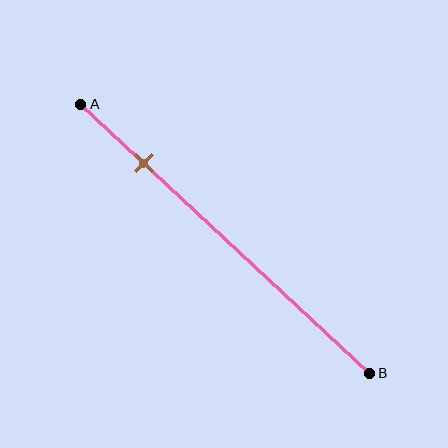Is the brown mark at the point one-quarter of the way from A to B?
No, the mark is at about 20% from A, not at the 25% one-quarter point.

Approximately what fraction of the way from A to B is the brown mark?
The brown mark is approximately 20% of the way from A to B.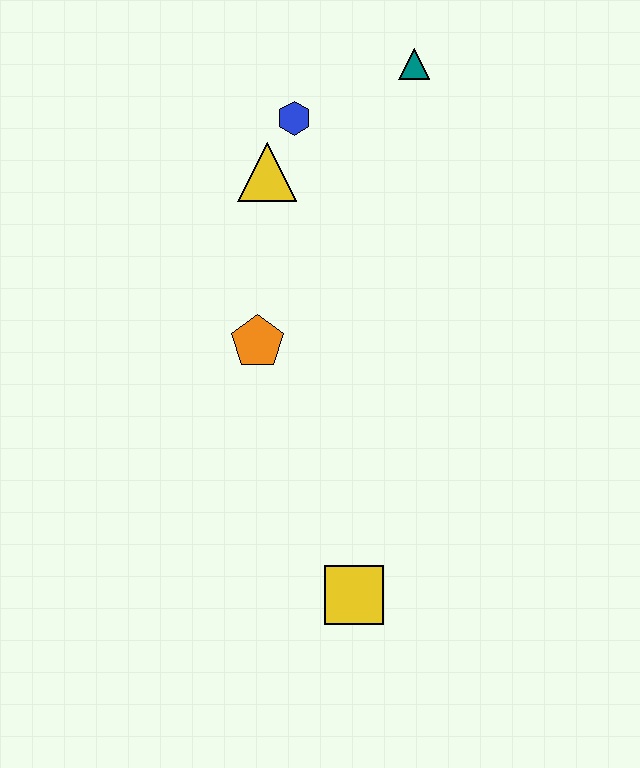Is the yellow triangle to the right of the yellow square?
No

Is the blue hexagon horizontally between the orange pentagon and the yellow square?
Yes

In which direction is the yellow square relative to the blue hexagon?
The yellow square is below the blue hexagon.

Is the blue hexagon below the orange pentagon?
No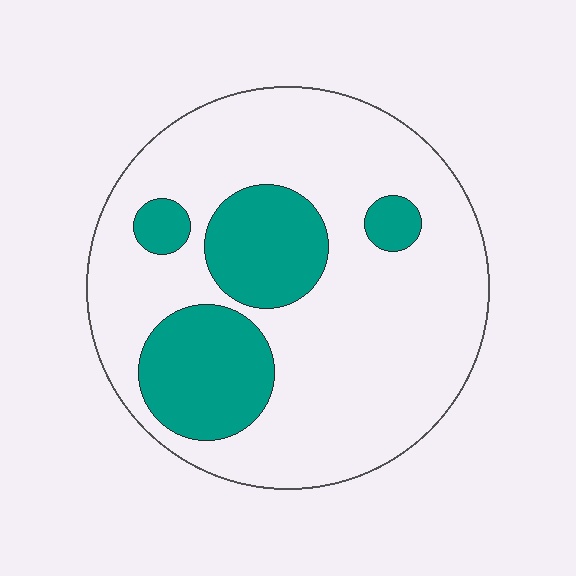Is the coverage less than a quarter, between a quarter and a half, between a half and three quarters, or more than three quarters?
Between a quarter and a half.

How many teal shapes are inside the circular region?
4.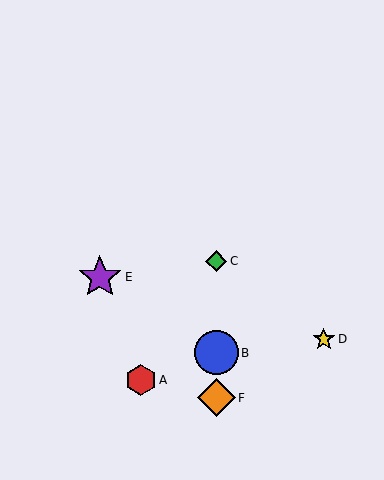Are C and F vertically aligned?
Yes, both are at x≈216.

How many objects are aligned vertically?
3 objects (B, C, F) are aligned vertically.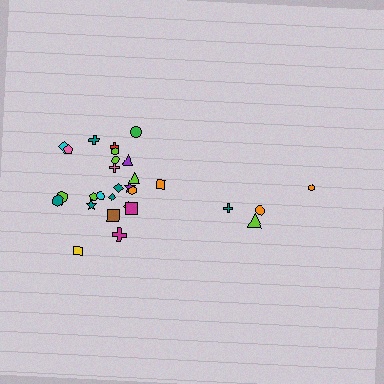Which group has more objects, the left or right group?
The left group.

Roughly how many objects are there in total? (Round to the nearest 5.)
Roughly 30 objects in total.